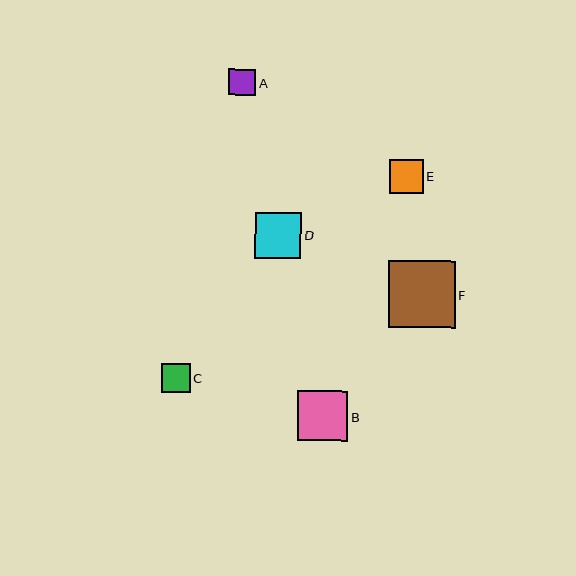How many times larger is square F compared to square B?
Square F is approximately 1.3 times the size of square B.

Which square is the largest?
Square F is the largest with a size of approximately 67 pixels.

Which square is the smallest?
Square A is the smallest with a size of approximately 27 pixels.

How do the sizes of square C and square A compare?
Square C and square A are approximately the same size.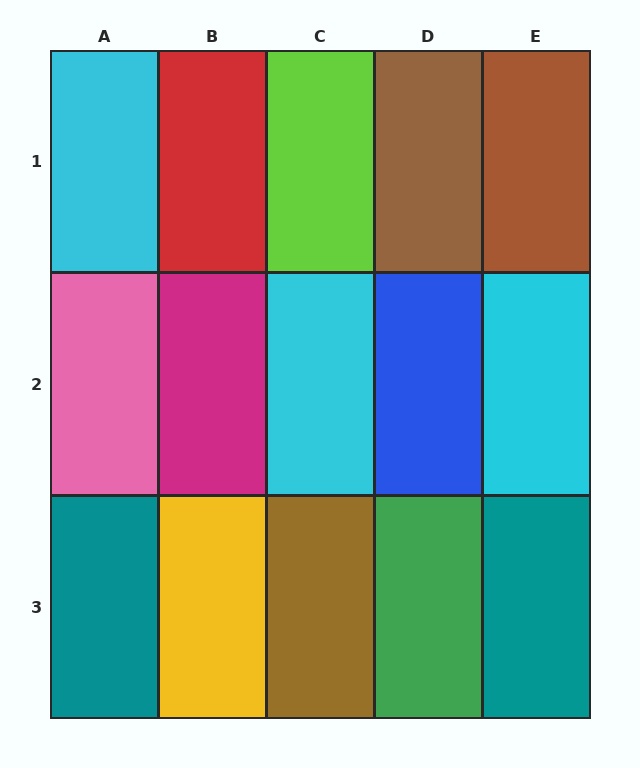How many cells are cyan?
3 cells are cyan.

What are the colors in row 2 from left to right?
Pink, magenta, cyan, blue, cyan.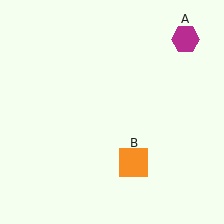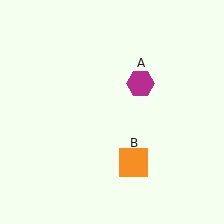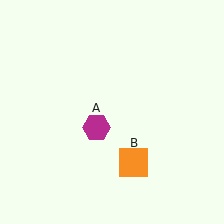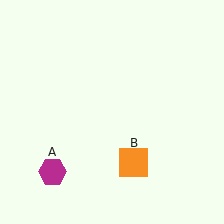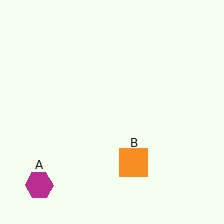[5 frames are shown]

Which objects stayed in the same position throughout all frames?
Orange square (object B) remained stationary.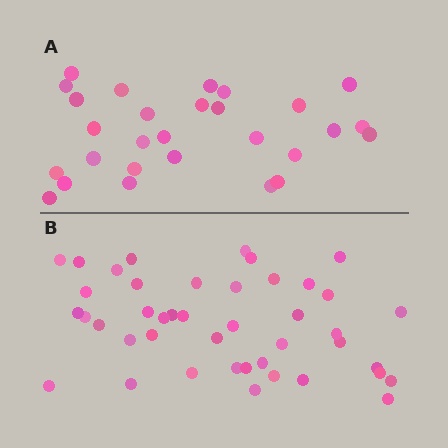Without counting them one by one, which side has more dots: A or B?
Region B (the bottom region) has more dots.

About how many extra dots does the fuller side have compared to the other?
Region B has approximately 15 more dots than region A.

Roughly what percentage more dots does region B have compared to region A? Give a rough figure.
About 55% more.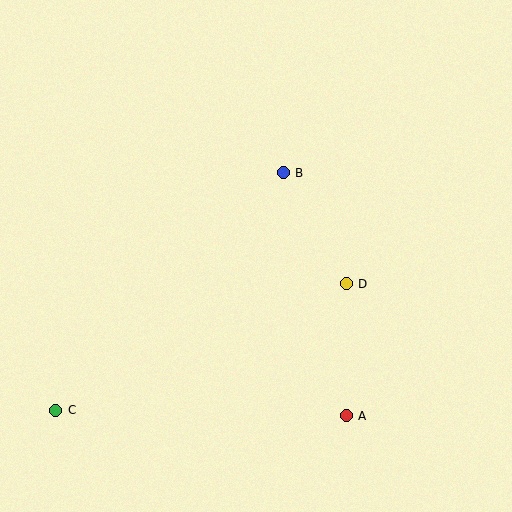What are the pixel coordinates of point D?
Point D is at (346, 284).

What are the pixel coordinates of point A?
Point A is at (346, 416).